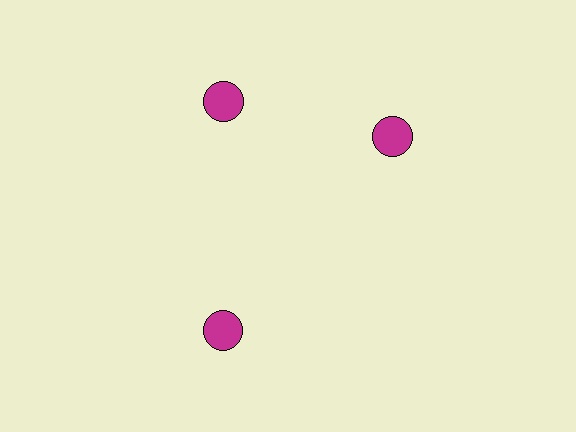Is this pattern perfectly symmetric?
No. The 3 magenta circles are arranged in a ring, but one element near the 3 o'clock position is rotated out of alignment along the ring, breaking the 3-fold rotational symmetry.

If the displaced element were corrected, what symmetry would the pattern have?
It would have 3-fold rotational symmetry — the pattern would map onto itself every 120 degrees.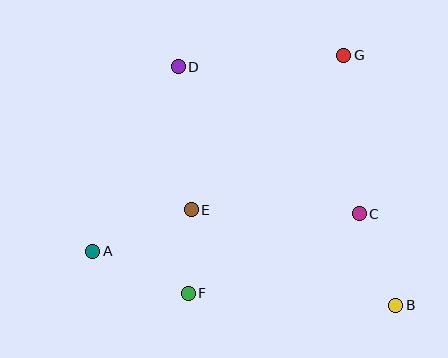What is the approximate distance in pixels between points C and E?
The distance between C and E is approximately 168 pixels.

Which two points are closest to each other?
Points E and F are closest to each other.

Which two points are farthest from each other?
Points B and D are farthest from each other.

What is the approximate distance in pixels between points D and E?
The distance between D and E is approximately 144 pixels.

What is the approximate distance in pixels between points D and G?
The distance between D and G is approximately 166 pixels.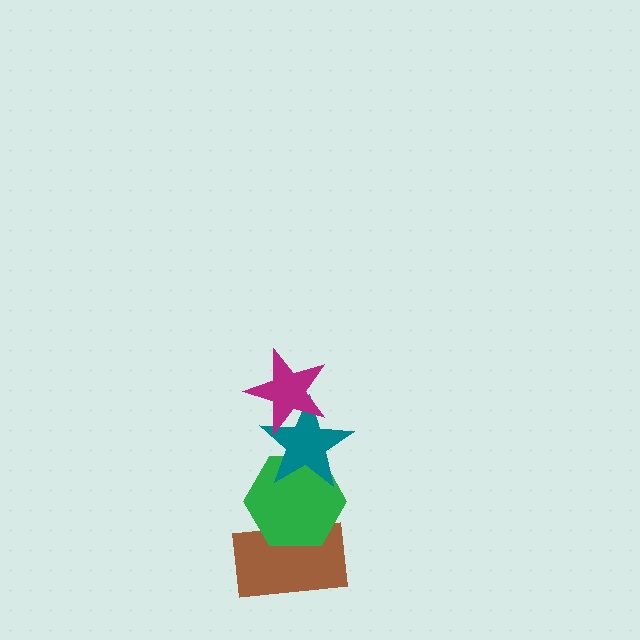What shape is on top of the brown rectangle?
The green hexagon is on top of the brown rectangle.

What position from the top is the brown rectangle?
The brown rectangle is 4th from the top.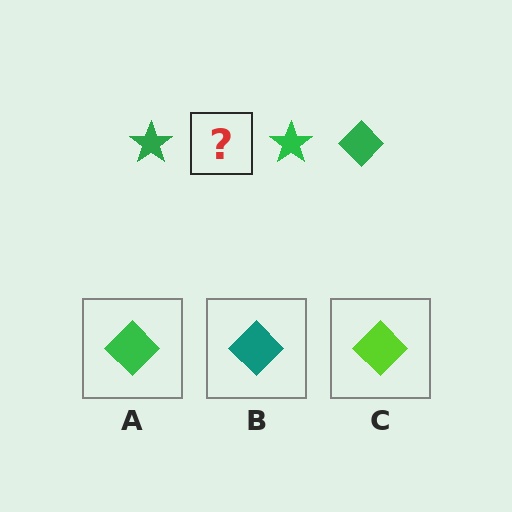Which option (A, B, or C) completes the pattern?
A.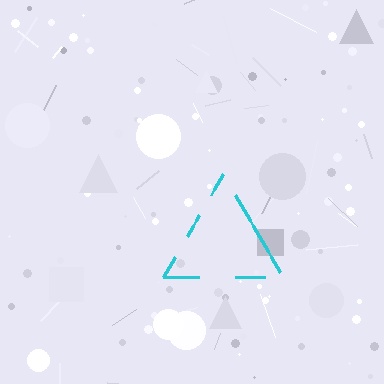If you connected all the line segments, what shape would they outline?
They would outline a triangle.